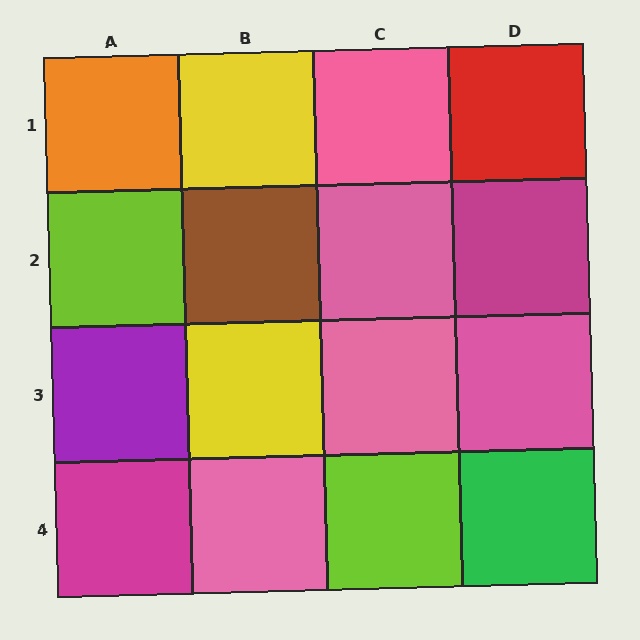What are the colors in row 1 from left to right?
Orange, yellow, pink, red.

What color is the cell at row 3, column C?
Pink.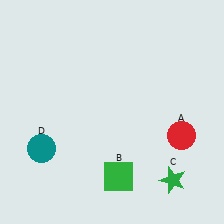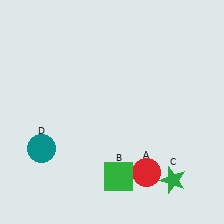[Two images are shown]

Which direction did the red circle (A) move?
The red circle (A) moved down.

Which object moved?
The red circle (A) moved down.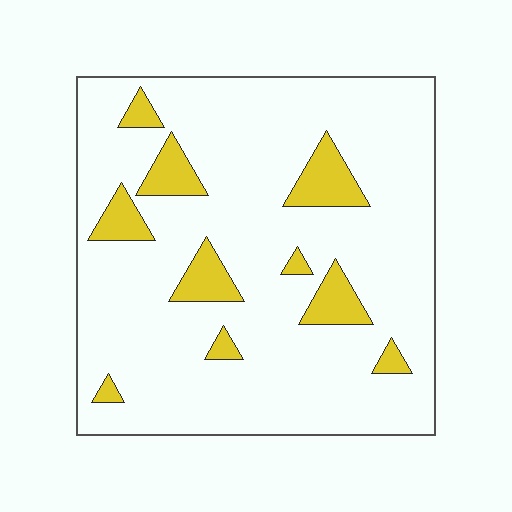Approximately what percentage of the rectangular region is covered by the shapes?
Approximately 15%.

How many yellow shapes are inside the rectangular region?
10.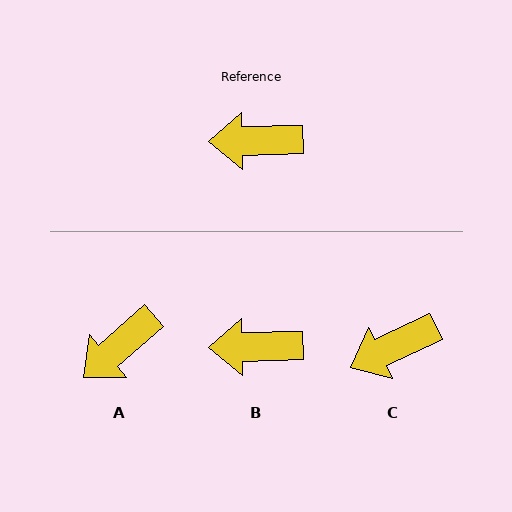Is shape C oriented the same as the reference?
No, it is off by about 25 degrees.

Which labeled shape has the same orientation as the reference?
B.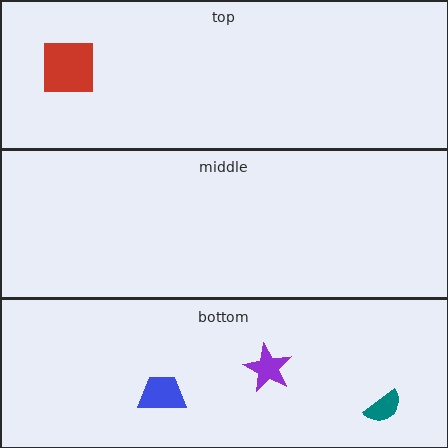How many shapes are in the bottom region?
3.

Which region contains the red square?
The top region.